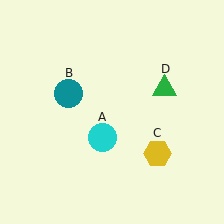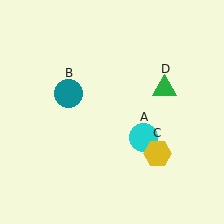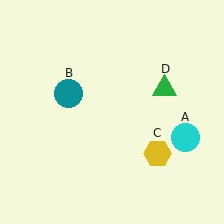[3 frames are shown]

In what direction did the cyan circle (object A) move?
The cyan circle (object A) moved right.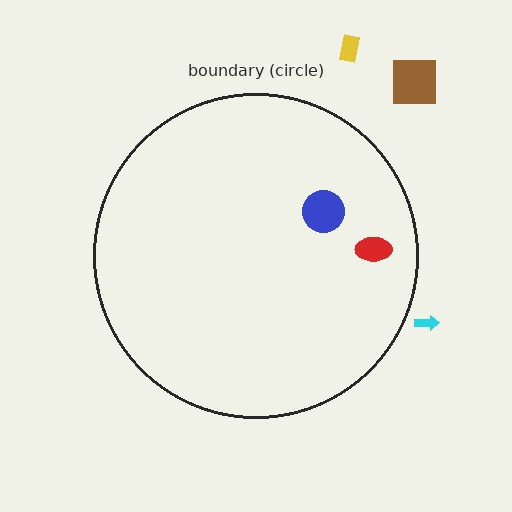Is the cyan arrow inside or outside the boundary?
Outside.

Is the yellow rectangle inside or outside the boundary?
Outside.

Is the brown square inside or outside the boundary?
Outside.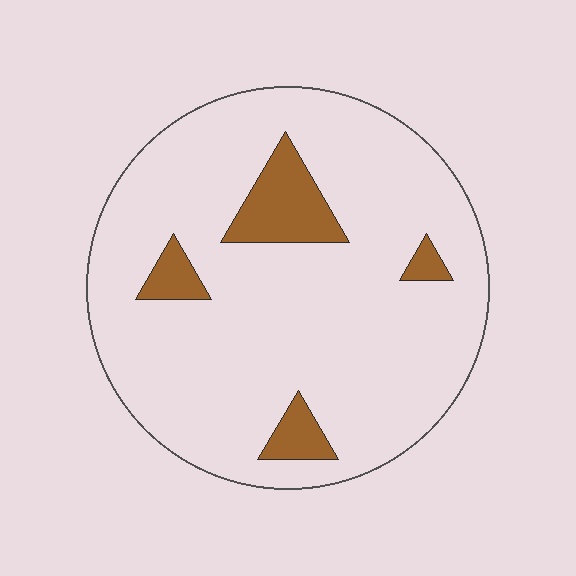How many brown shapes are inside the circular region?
4.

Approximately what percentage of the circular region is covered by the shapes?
Approximately 10%.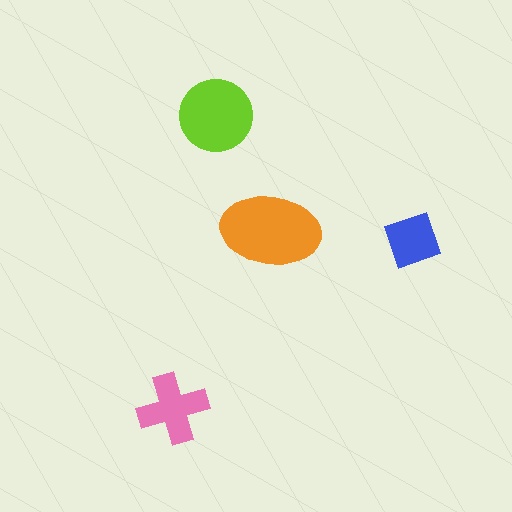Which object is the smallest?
The blue diamond.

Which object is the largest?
The orange ellipse.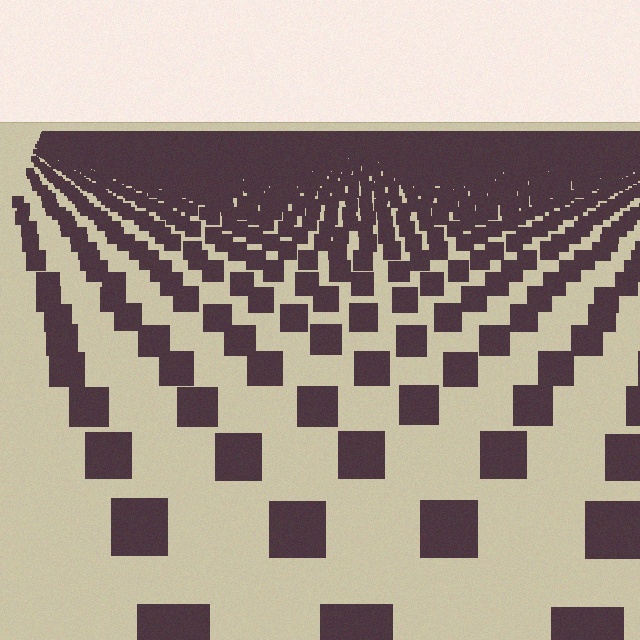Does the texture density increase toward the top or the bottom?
Density increases toward the top.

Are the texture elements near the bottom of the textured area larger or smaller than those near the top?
Larger. Near the bottom, elements are closer to the viewer and appear at a bigger on-screen size.